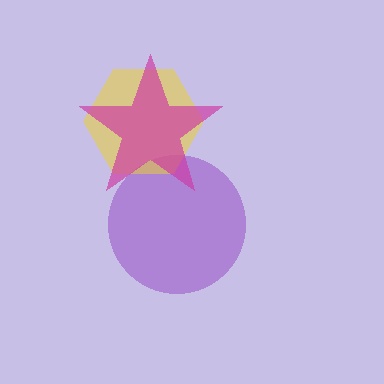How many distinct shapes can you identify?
There are 3 distinct shapes: a purple circle, a yellow hexagon, a magenta star.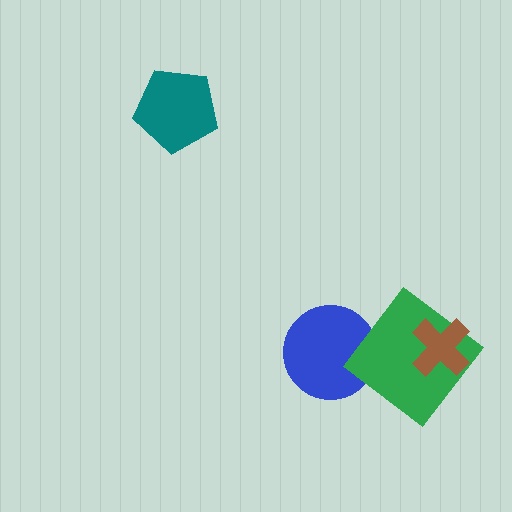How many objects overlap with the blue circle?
1 object overlaps with the blue circle.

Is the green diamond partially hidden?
Yes, it is partially covered by another shape.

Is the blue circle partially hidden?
Yes, it is partially covered by another shape.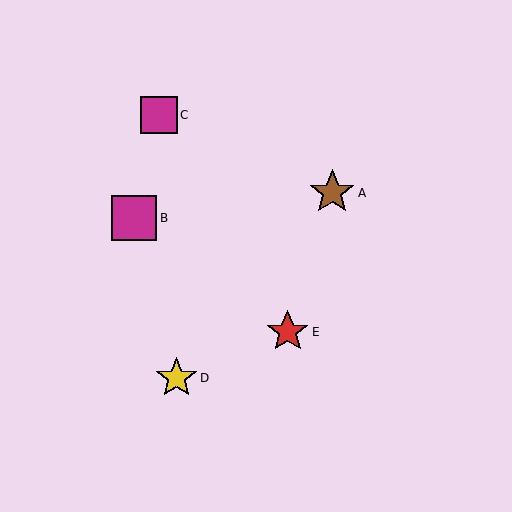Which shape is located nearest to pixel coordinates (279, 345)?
The red star (labeled E) at (288, 332) is nearest to that location.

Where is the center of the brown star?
The center of the brown star is at (332, 193).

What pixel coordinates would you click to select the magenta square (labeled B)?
Click at (134, 218) to select the magenta square B.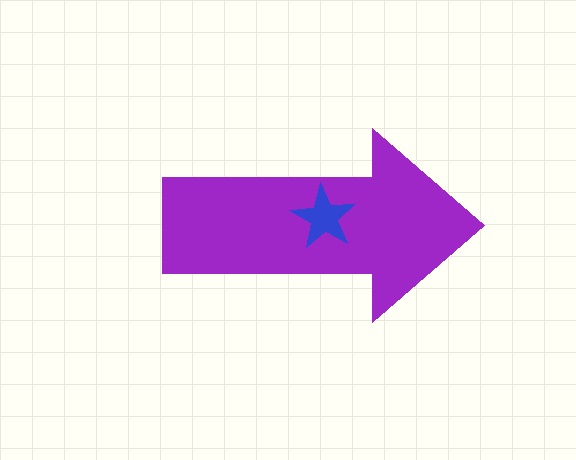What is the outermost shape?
The purple arrow.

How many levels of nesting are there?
2.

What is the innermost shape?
The blue star.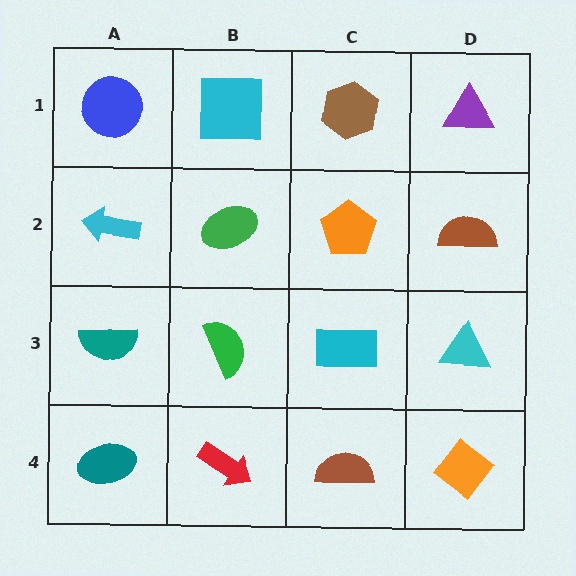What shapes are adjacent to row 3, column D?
A brown semicircle (row 2, column D), an orange diamond (row 4, column D), a cyan rectangle (row 3, column C).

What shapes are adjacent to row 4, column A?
A teal semicircle (row 3, column A), a red arrow (row 4, column B).